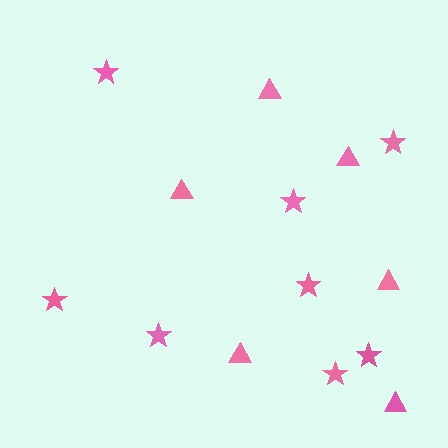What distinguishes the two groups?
There are 2 groups: one group of stars (8) and one group of triangles (6).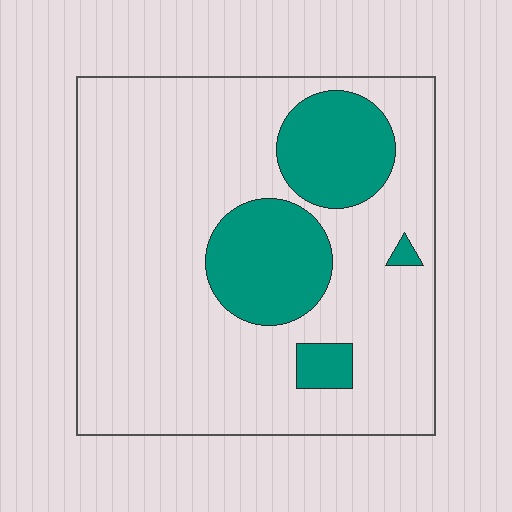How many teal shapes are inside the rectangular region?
4.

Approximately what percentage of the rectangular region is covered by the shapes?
Approximately 20%.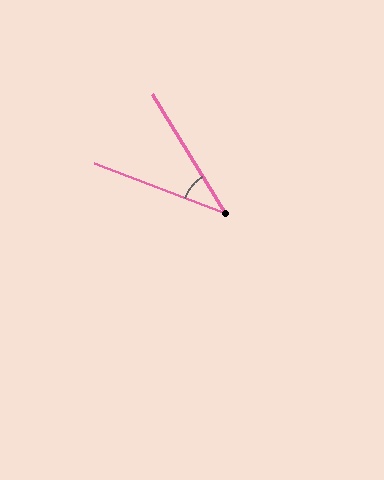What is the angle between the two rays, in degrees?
Approximately 38 degrees.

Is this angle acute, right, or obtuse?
It is acute.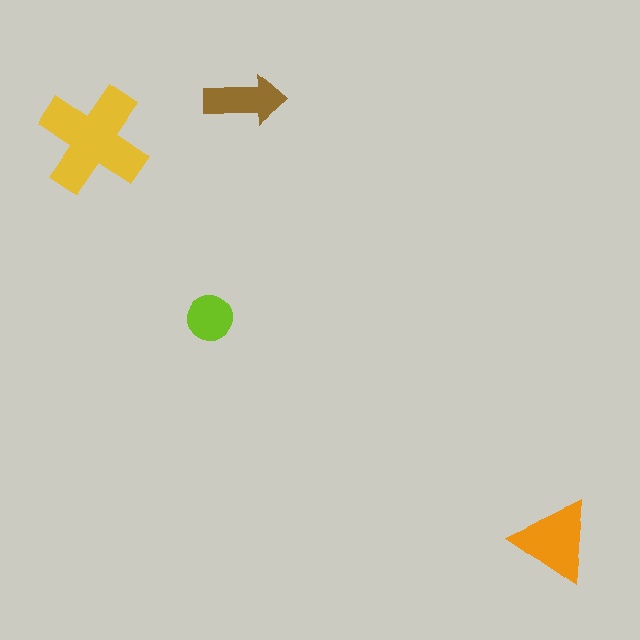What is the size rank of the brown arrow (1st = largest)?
3rd.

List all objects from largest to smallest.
The yellow cross, the orange triangle, the brown arrow, the lime circle.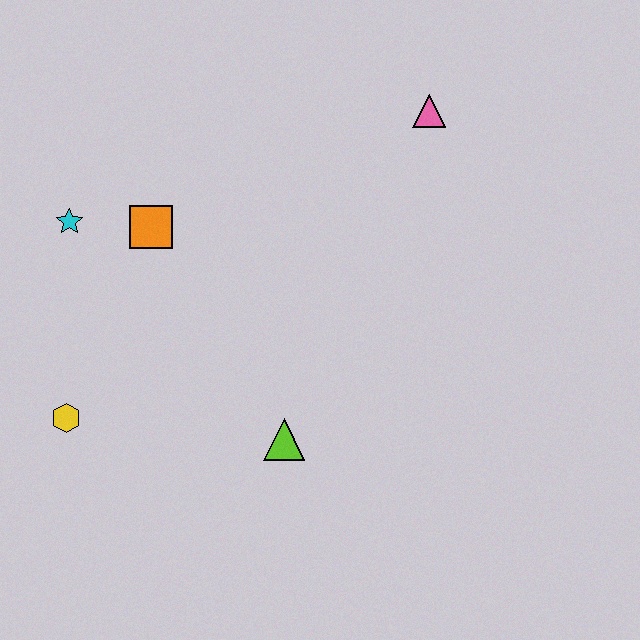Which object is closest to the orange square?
The cyan star is closest to the orange square.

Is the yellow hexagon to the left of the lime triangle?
Yes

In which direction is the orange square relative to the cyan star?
The orange square is to the right of the cyan star.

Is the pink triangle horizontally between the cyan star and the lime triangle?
No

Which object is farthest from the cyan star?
The pink triangle is farthest from the cyan star.